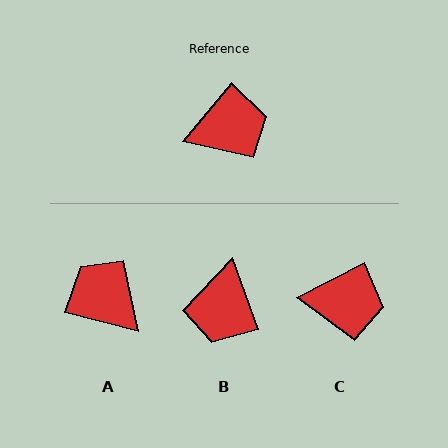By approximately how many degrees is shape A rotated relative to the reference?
Approximately 115 degrees counter-clockwise.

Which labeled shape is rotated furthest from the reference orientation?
B, about 121 degrees away.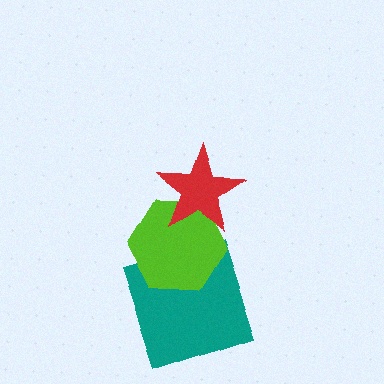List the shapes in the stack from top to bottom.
From top to bottom: the red star, the lime hexagon, the teal square.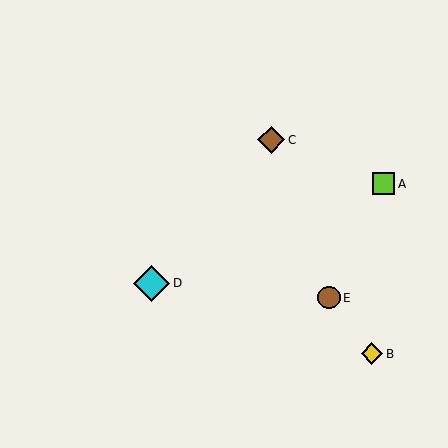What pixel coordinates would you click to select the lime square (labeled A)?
Click at (384, 184) to select the lime square A.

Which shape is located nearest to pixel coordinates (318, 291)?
The brown circle (labeled E) at (329, 298) is nearest to that location.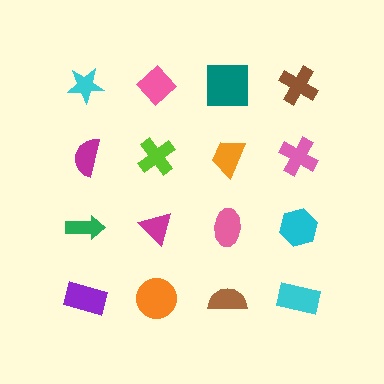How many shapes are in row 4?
4 shapes.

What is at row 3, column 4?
A cyan hexagon.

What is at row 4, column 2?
An orange circle.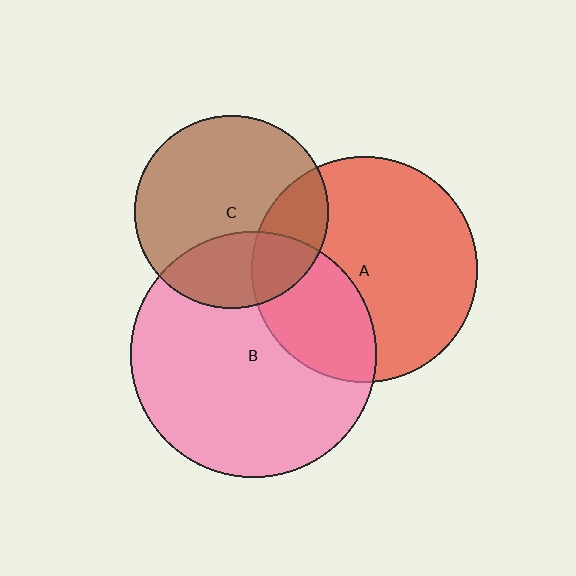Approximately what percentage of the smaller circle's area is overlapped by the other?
Approximately 25%.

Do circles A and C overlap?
Yes.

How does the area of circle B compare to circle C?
Approximately 1.6 times.